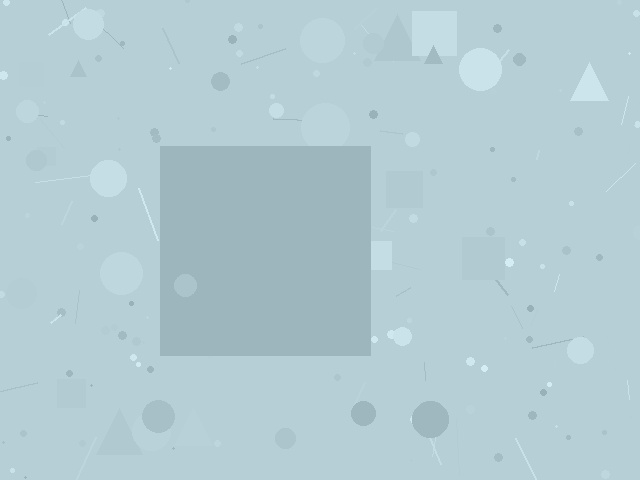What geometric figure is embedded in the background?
A square is embedded in the background.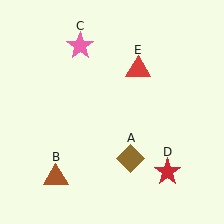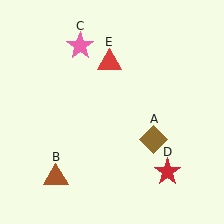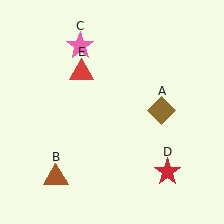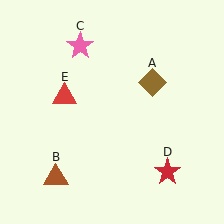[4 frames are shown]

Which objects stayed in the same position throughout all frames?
Brown triangle (object B) and pink star (object C) and red star (object D) remained stationary.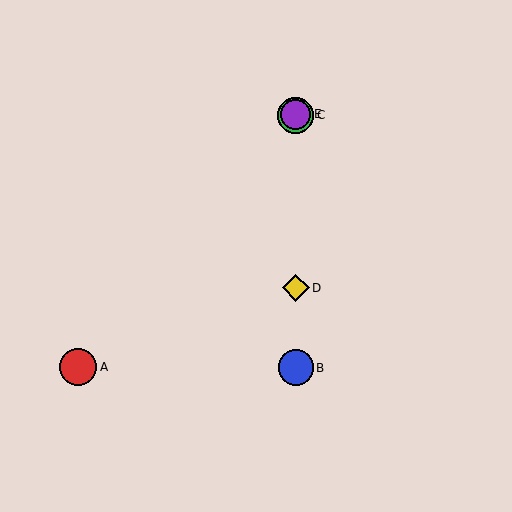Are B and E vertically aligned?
Yes, both are at x≈296.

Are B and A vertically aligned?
No, B is at x≈296 and A is at x≈78.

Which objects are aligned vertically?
Objects B, C, D, E are aligned vertically.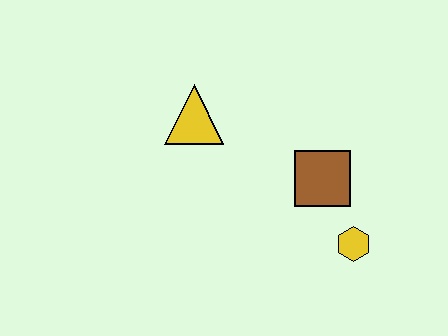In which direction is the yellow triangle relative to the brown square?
The yellow triangle is to the left of the brown square.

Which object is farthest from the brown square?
The yellow triangle is farthest from the brown square.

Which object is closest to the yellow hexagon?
The brown square is closest to the yellow hexagon.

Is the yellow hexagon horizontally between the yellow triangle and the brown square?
No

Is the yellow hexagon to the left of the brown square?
No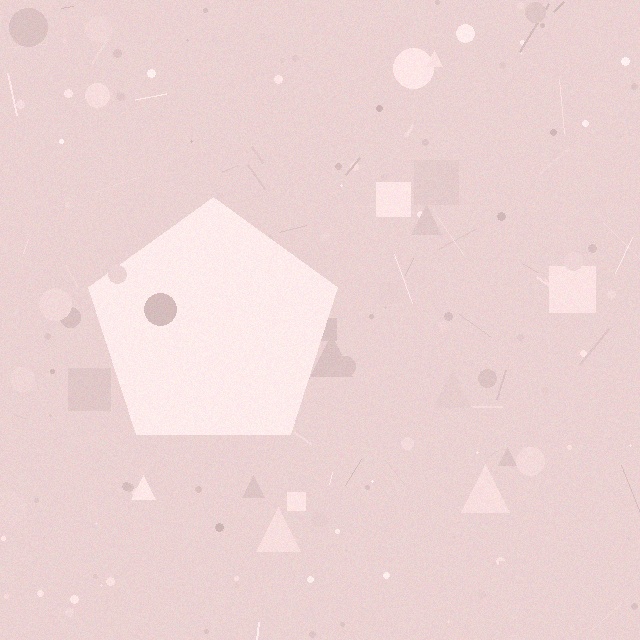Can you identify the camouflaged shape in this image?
The camouflaged shape is a pentagon.